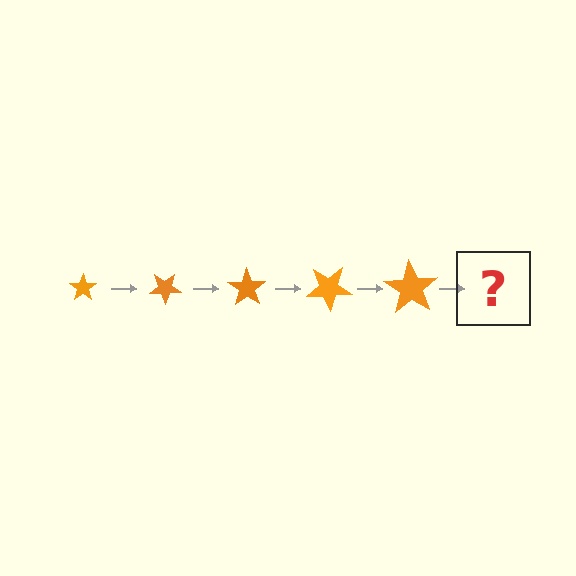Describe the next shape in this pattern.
It should be a star, larger than the previous one and rotated 175 degrees from the start.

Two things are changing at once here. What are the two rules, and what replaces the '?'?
The two rules are that the star grows larger each step and it rotates 35 degrees each step. The '?' should be a star, larger than the previous one and rotated 175 degrees from the start.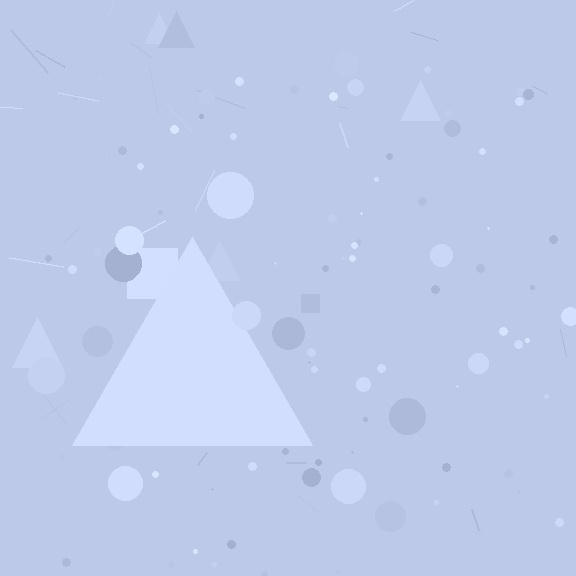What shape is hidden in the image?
A triangle is hidden in the image.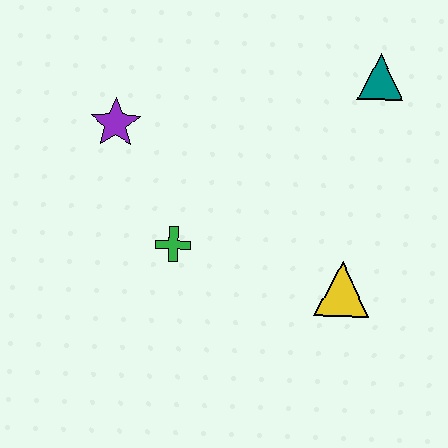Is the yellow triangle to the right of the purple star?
Yes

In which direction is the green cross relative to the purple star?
The green cross is below the purple star.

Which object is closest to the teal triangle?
The yellow triangle is closest to the teal triangle.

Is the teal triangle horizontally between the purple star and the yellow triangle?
No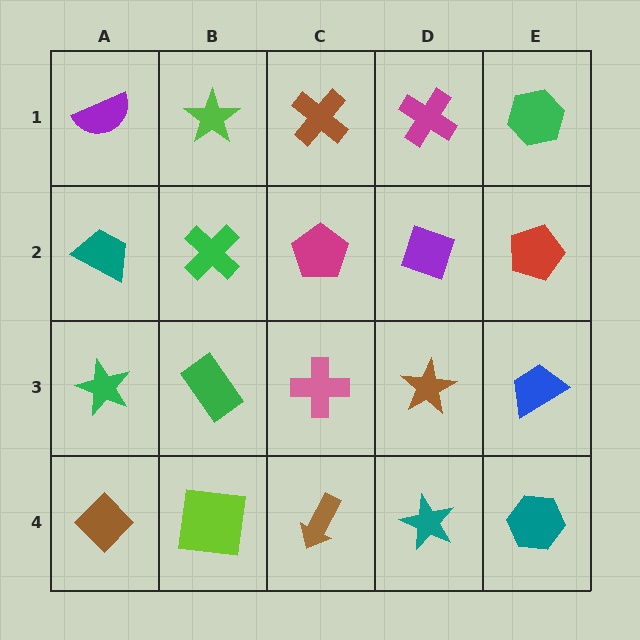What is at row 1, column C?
A brown cross.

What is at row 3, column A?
A green star.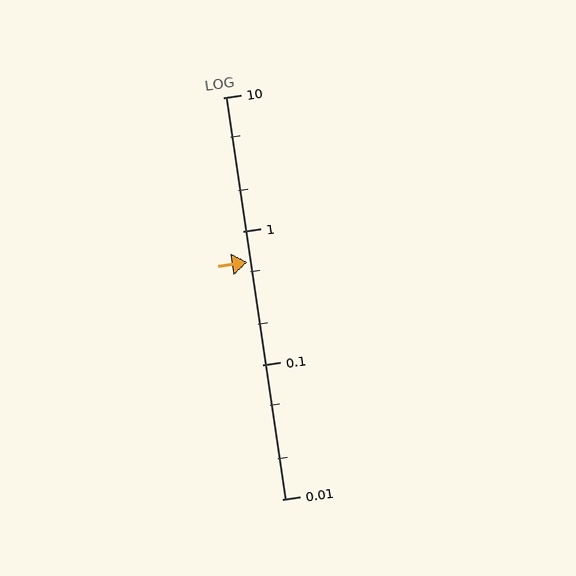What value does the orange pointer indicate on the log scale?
The pointer indicates approximately 0.59.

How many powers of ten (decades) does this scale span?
The scale spans 3 decades, from 0.01 to 10.